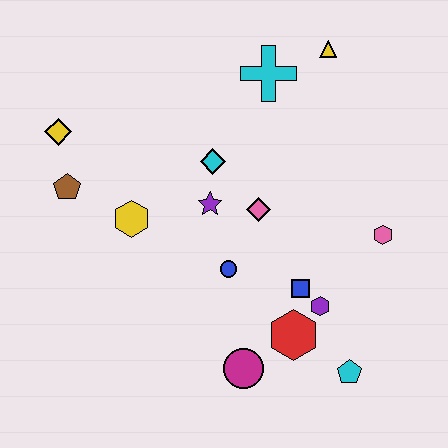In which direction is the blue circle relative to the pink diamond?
The blue circle is below the pink diamond.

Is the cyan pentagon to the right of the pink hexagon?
No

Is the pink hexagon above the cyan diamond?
No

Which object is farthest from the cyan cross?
The cyan pentagon is farthest from the cyan cross.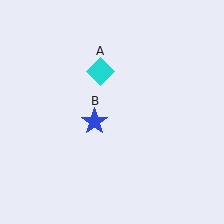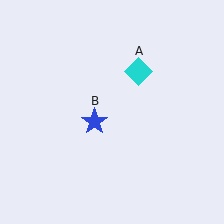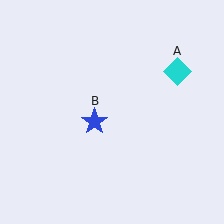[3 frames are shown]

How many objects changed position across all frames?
1 object changed position: cyan diamond (object A).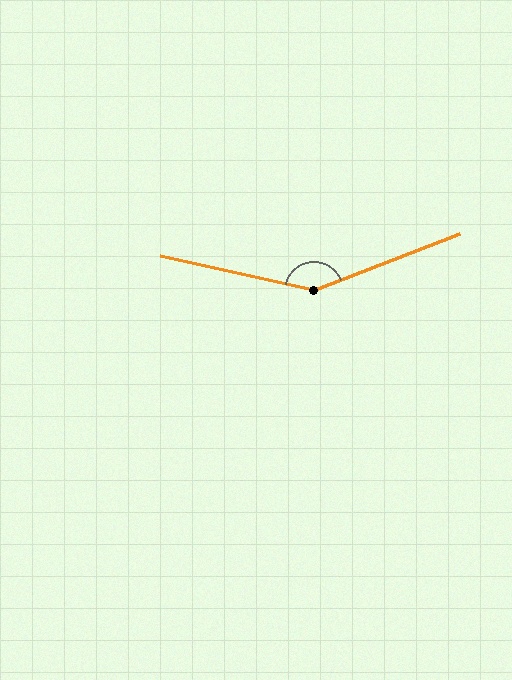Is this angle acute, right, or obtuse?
It is obtuse.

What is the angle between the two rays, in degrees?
Approximately 146 degrees.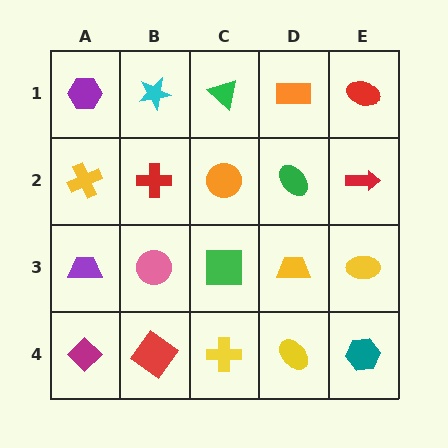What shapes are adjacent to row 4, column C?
A green square (row 3, column C), a red diamond (row 4, column B), a yellow ellipse (row 4, column D).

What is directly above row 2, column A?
A purple hexagon.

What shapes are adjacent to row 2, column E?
A red ellipse (row 1, column E), a yellow ellipse (row 3, column E), a green ellipse (row 2, column D).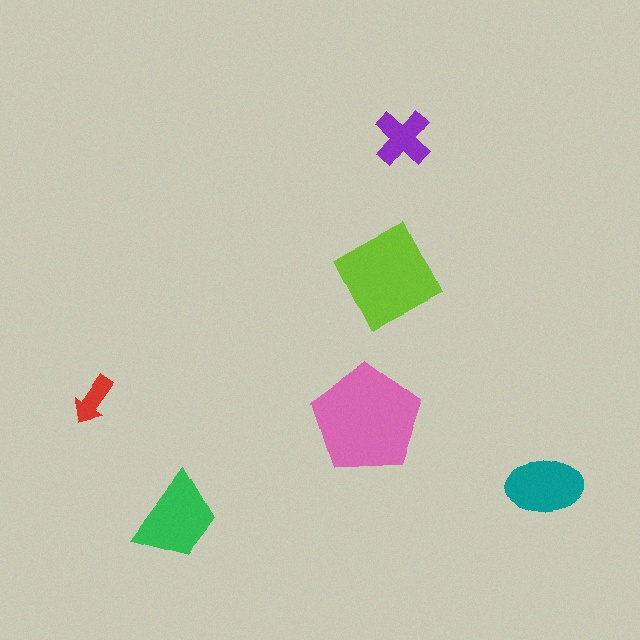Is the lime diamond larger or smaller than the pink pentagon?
Smaller.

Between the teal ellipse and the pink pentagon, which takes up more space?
The pink pentagon.